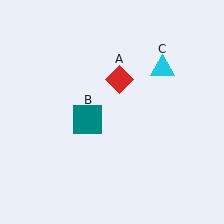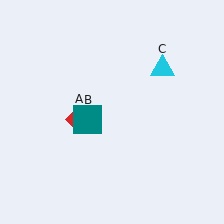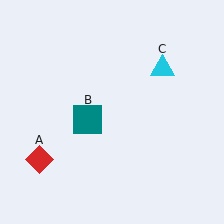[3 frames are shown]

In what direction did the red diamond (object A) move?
The red diamond (object A) moved down and to the left.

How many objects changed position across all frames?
1 object changed position: red diamond (object A).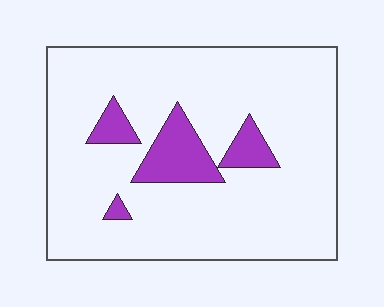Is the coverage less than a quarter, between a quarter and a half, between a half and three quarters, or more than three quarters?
Less than a quarter.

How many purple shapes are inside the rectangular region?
4.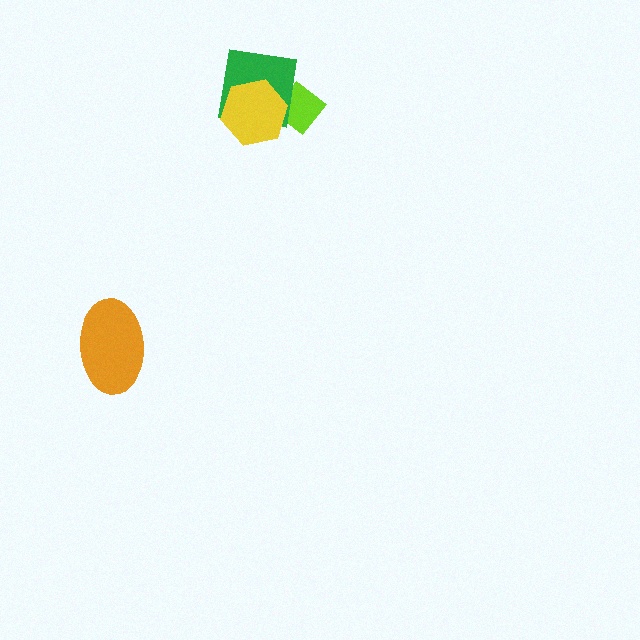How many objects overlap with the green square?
2 objects overlap with the green square.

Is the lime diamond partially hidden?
Yes, it is partially covered by another shape.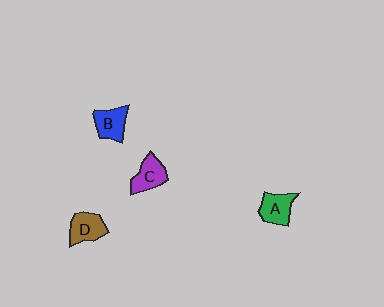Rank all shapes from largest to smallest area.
From largest to smallest: D (brown), C (purple), A (green), B (blue).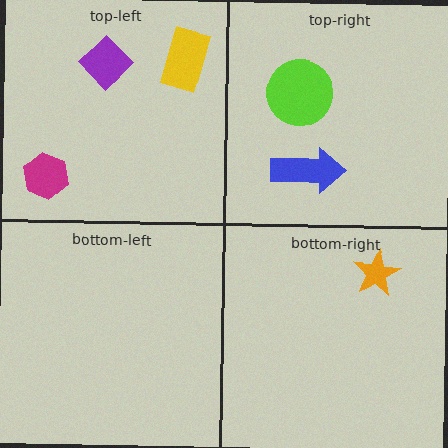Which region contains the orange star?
The bottom-right region.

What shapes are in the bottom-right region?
The orange star.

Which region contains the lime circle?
The top-right region.